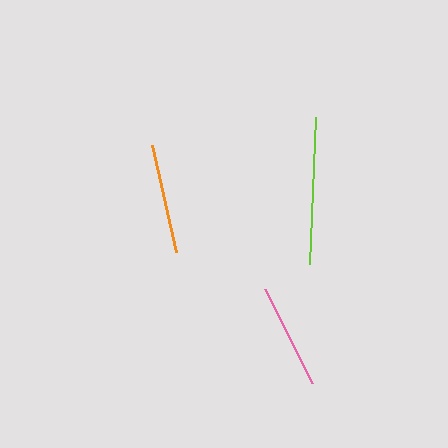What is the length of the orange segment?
The orange segment is approximately 109 pixels long.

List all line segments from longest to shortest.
From longest to shortest: lime, orange, pink.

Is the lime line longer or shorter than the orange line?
The lime line is longer than the orange line.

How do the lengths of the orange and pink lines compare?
The orange and pink lines are approximately the same length.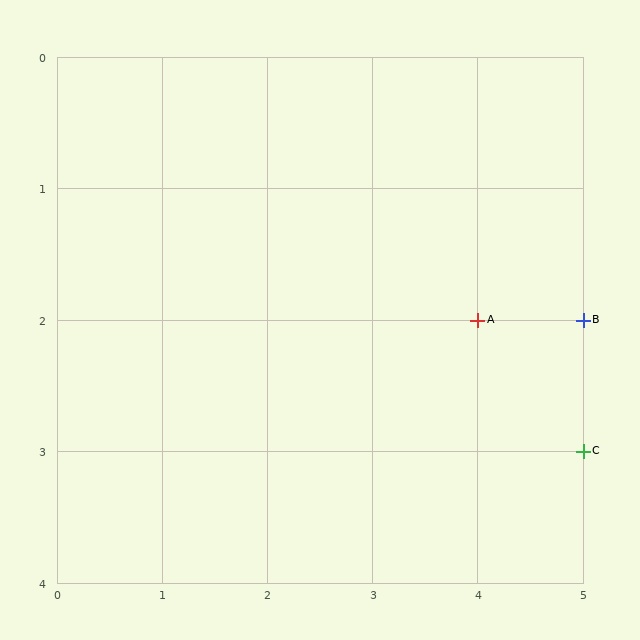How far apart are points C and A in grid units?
Points C and A are 1 column and 1 row apart (about 1.4 grid units diagonally).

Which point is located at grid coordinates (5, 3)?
Point C is at (5, 3).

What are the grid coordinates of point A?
Point A is at grid coordinates (4, 2).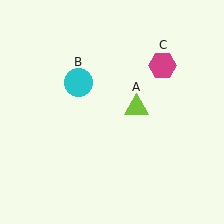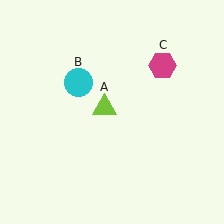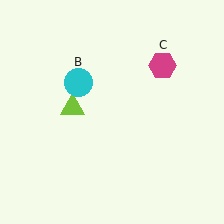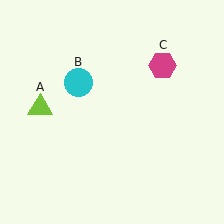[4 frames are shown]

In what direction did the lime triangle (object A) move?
The lime triangle (object A) moved left.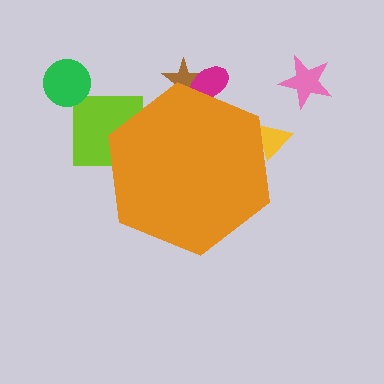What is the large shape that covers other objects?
An orange hexagon.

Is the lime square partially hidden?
Yes, the lime square is partially hidden behind the orange hexagon.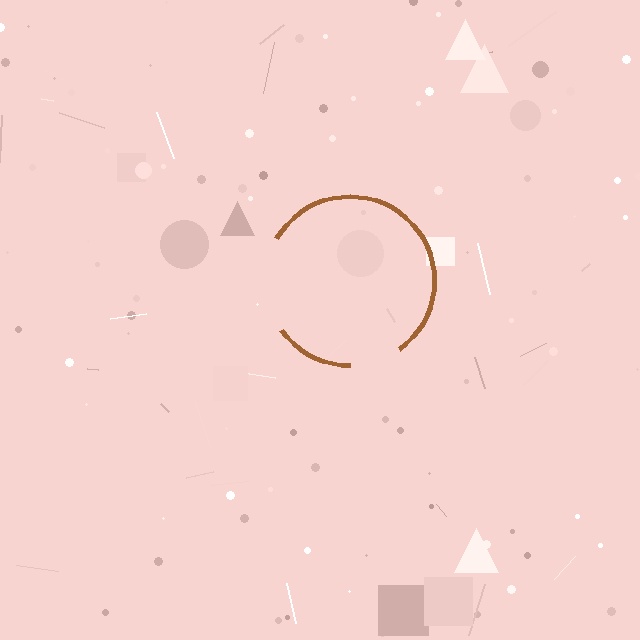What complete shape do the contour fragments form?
The contour fragments form a circle.